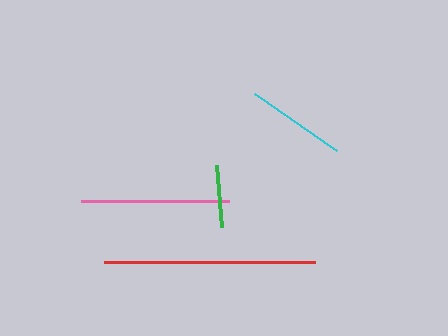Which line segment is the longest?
The red line is the longest at approximately 211 pixels.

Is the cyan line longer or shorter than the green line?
The cyan line is longer than the green line.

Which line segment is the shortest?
The green line is the shortest at approximately 62 pixels.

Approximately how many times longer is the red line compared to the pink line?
The red line is approximately 1.4 times the length of the pink line.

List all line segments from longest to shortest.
From longest to shortest: red, pink, cyan, green.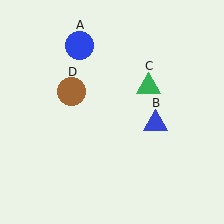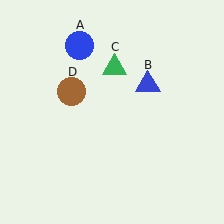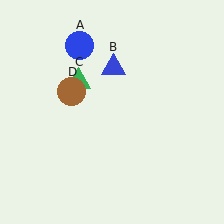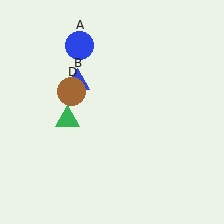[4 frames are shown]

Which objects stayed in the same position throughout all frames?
Blue circle (object A) and brown circle (object D) remained stationary.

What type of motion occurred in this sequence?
The blue triangle (object B), green triangle (object C) rotated counterclockwise around the center of the scene.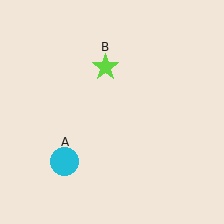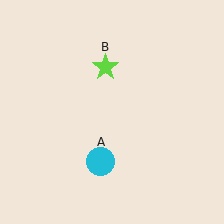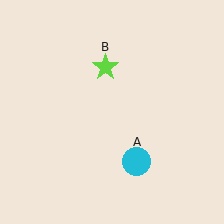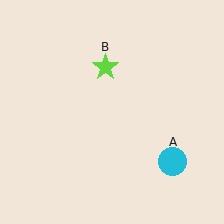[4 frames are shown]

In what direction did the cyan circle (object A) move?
The cyan circle (object A) moved right.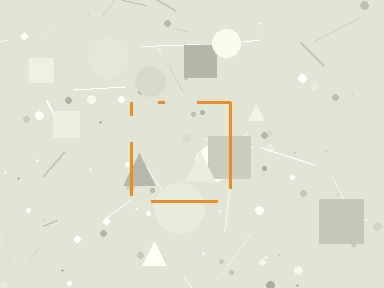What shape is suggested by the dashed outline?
The dashed outline suggests a square.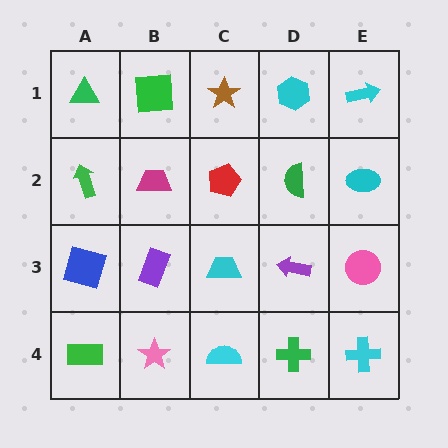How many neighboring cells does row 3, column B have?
4.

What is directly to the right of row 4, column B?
A cyan semicircle.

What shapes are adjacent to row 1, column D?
A green semicircle (row 2, column D), a brown star (row 1, column C), a cyan arrow (row 1, column E).